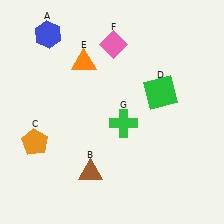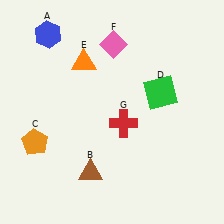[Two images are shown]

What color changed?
The cross (G) changed from green in Image 1 to red in Image 2.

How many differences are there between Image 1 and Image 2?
There is 1 difference between the two images.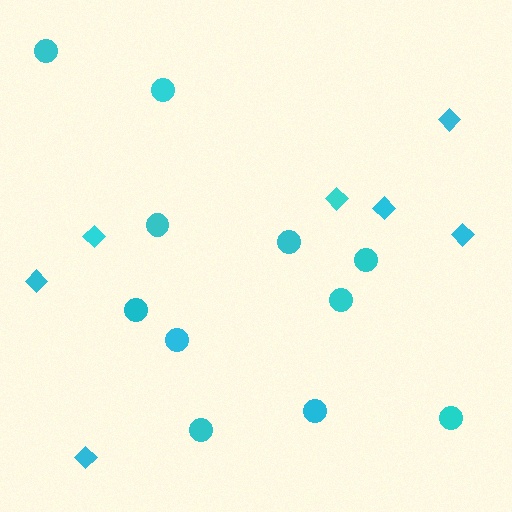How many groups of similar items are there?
There are 2 groups: one group of diamonds (7) and one group of circles (11).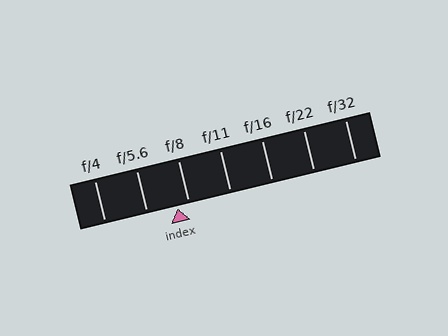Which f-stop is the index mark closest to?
The index mark is closest to f/8.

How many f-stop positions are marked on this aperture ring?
There are 7 f-stop positions marked.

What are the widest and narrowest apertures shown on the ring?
The widest aperture shown is f/4 and the narrowest is f/32.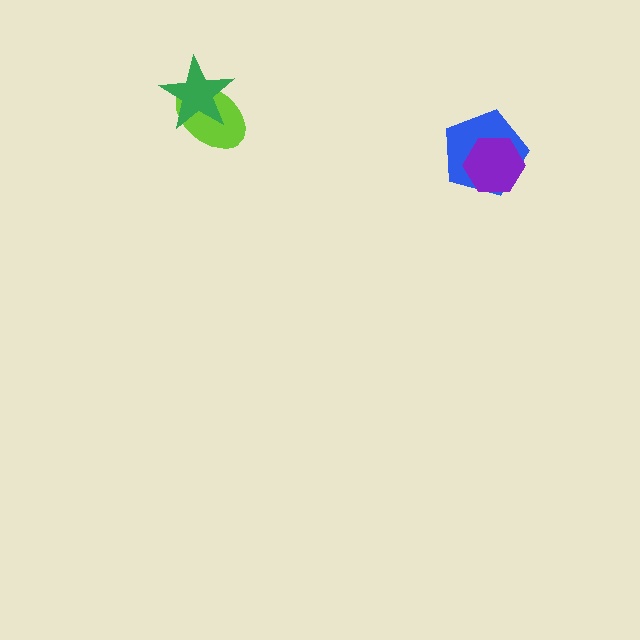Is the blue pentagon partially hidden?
Yes, it is partially covered by another shape.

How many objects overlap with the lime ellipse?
1 object overlaps with the lime ellipse.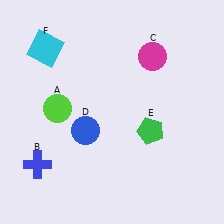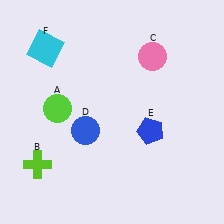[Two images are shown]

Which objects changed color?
B changed from blue to lime. C changed from magenta to pink. E changed from green to blue.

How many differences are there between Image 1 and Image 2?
There are 3 differences between the two images.